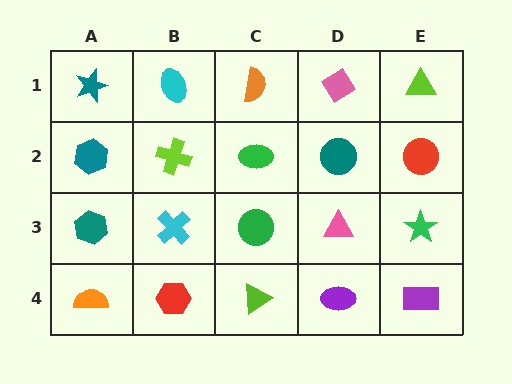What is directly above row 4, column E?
A green star.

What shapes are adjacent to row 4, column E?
A green star (row 3, column E), a purple ellipse (row 4, column D).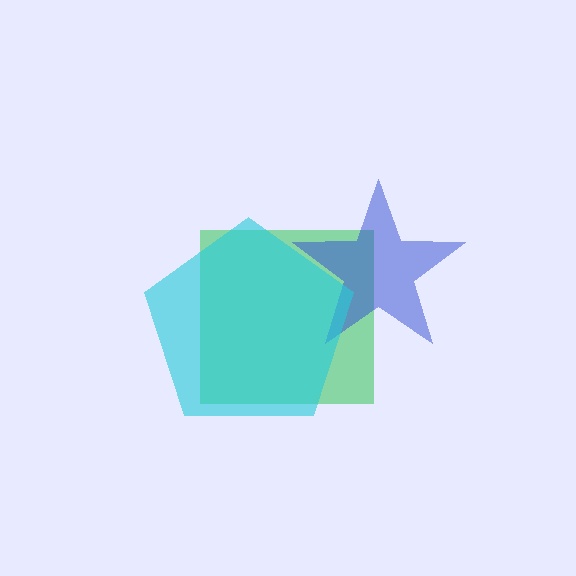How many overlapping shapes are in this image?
There are 3 overlapping shapes in the image.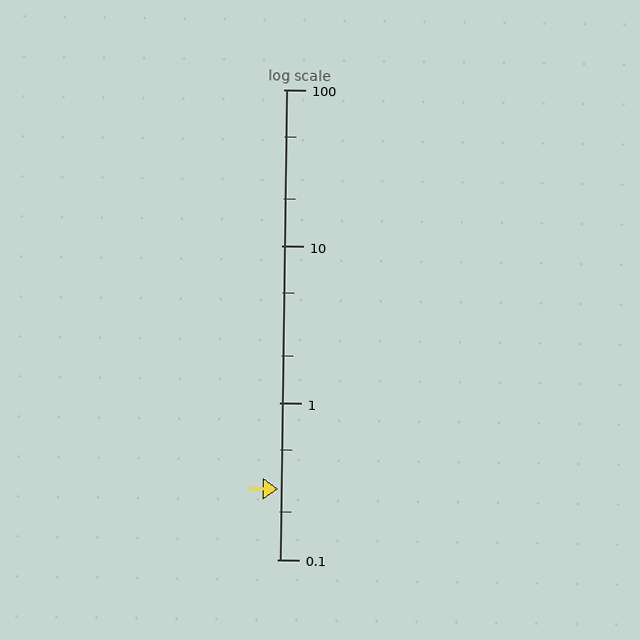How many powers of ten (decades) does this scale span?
The scale spans 3 decades, from 0.1 to 100.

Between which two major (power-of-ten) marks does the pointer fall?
The pointer is between 0.1 and 1.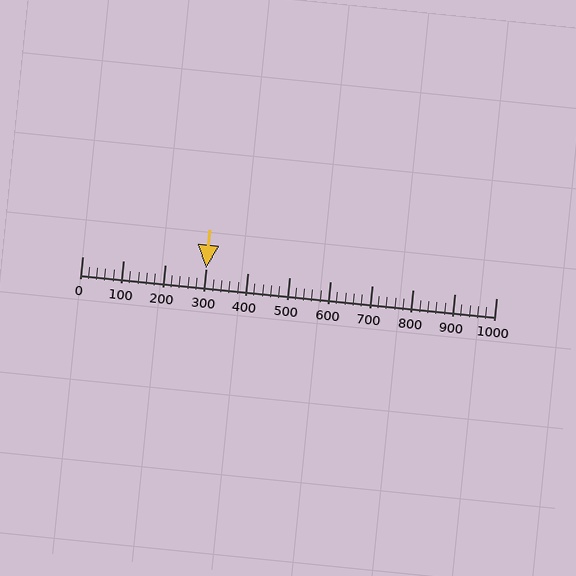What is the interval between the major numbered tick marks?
The major tick marks are spaced 100 units apart.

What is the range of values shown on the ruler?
The ruler shows values from 0 to 1000.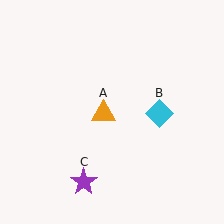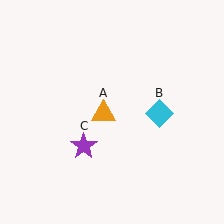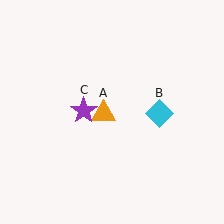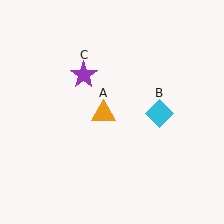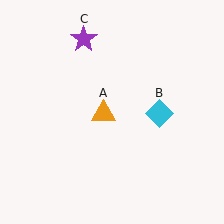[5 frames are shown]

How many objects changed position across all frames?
1 object changed position: purple star (object C).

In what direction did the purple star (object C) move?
The purple star (object C) moved up.